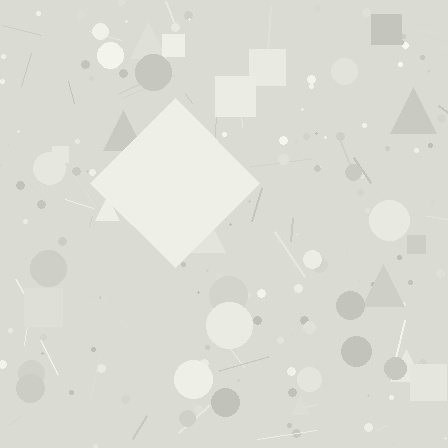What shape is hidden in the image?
A diamond is hidden in the image.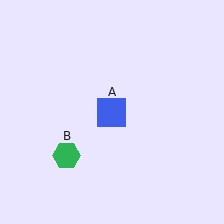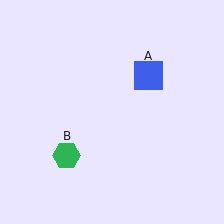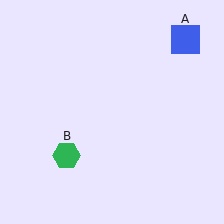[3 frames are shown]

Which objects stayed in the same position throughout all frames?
Green hexagon (object B) remained stationary.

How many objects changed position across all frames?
1 object changed position: blue square (object A).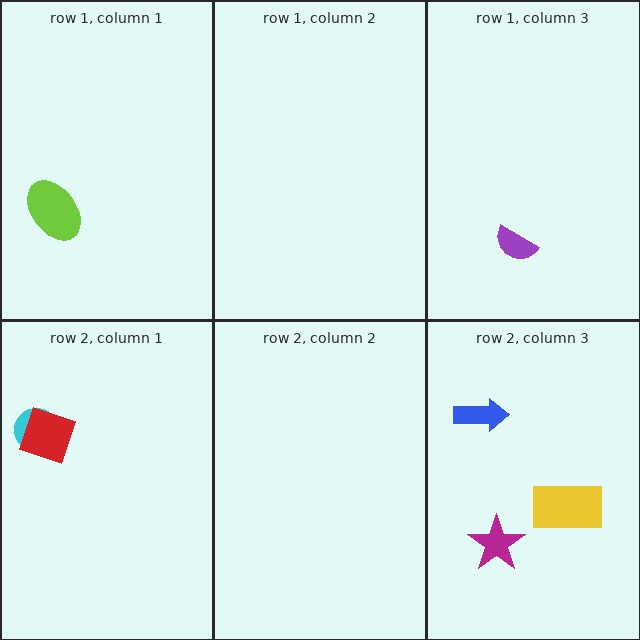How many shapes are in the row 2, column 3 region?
3.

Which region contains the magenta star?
The row 2, column 3 region.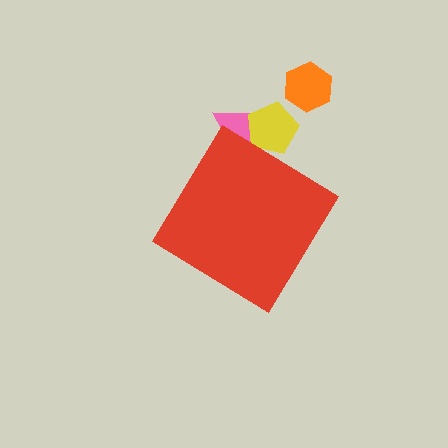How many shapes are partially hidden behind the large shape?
2 shapes are partially hidden.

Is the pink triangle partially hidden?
Yes, the pink triangle is partially hidden behind the red diamond.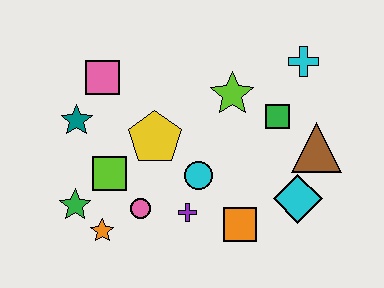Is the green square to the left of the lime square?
No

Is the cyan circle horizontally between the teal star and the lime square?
No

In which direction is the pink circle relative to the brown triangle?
The pink circle is to the left of the brown triangle.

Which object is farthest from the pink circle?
The cyan cross is farthest from the pink circle.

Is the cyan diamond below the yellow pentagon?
Yes